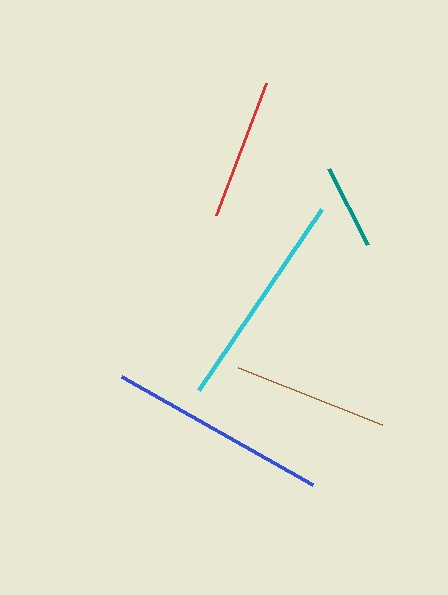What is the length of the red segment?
The red segment is approximately 140 pixels long.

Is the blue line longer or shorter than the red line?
The blue line is longer than the red line.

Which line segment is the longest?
The blue line is the longest at approximately 219 pixels.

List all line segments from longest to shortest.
From longest to shortest: blue, cyan, brown, red, teal.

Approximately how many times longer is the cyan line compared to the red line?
The cyan line is approximately 1.6 times the length of the red line.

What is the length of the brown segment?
The brown segment is approximately 155 pixels long.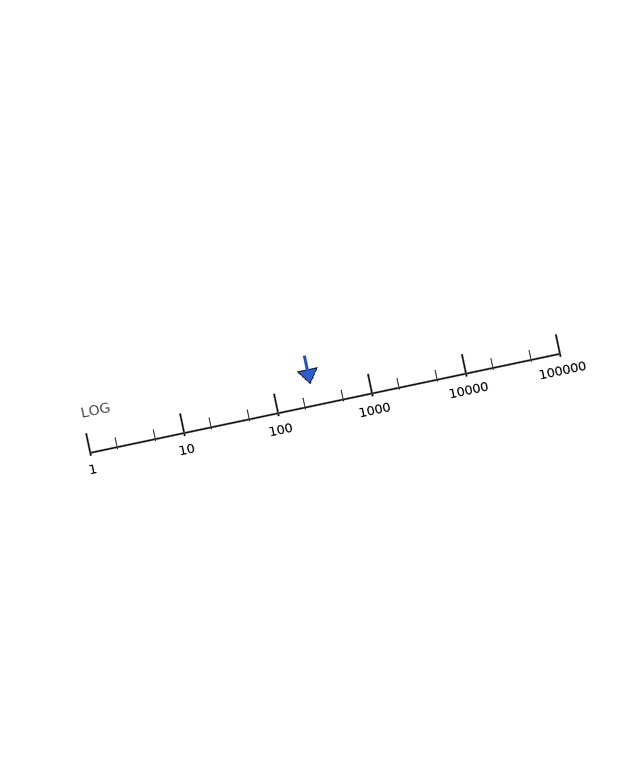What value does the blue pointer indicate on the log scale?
The pointer indicates approximately 250.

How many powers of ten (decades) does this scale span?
The scale spans 5 decades, from 1 to 100000.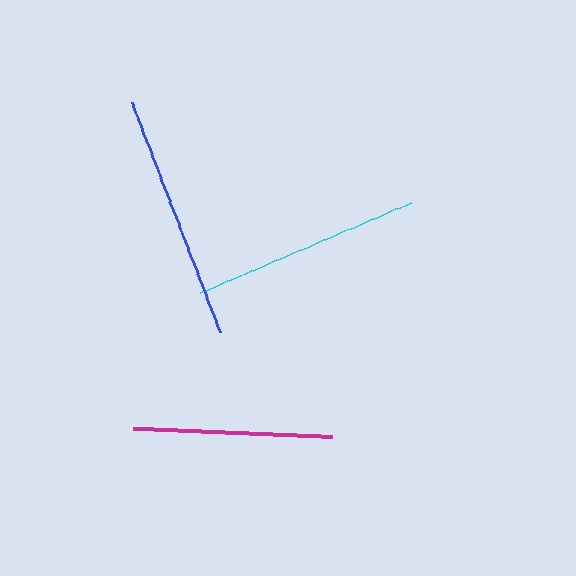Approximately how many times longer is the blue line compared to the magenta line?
The blue line is approximately 1.2 times the length of the magenta line.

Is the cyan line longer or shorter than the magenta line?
The cyan line is longer than the magenta line.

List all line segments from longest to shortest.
From longest to shortest: blue, cyan, magenta.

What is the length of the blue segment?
The blue segment is approximately 246 pixels long.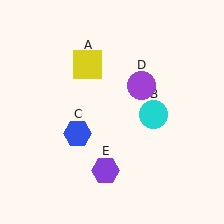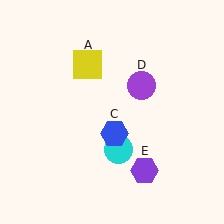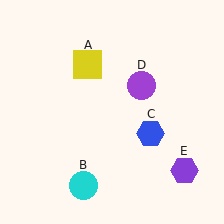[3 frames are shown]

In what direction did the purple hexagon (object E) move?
The purple hexagon (object E) moved right.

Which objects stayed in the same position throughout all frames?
Yellow square (object A) and purple circle (object D) remained stationary.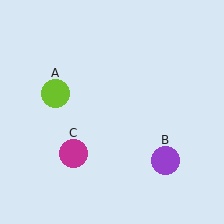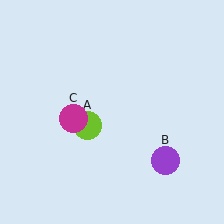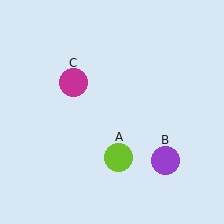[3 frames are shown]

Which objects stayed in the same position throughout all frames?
Purple circle (object B) remained stationary.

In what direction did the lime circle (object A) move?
The lime circle (object A) moved down and to the right.